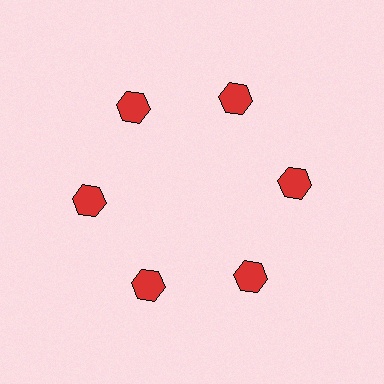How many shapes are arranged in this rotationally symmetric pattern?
There are 6 shapes, arranged in 6 groups of 1.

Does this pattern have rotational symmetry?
Yes, this pattern has 6-fold rotational symmetry. It looks the same after rotating 60 degrees around the center.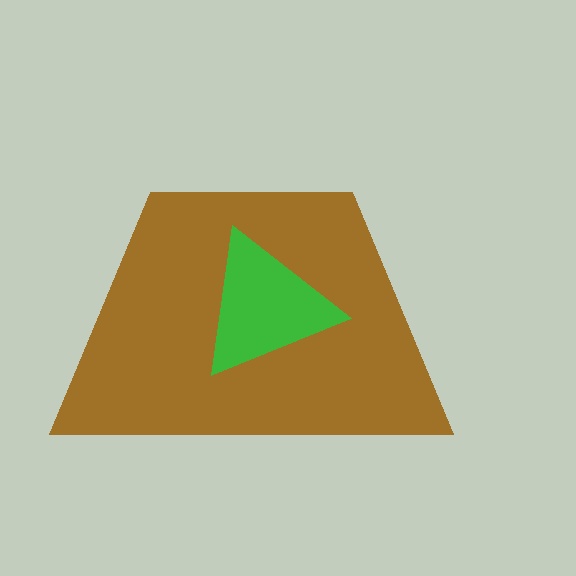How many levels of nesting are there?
2.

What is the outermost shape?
The brown trapezoid.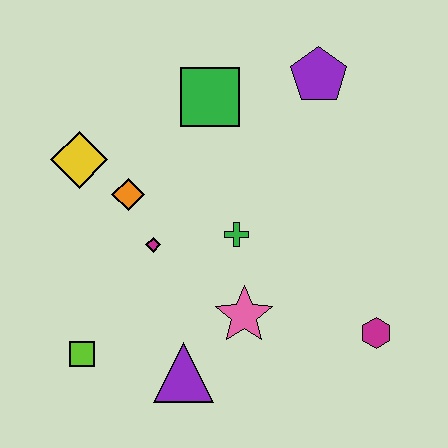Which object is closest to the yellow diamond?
The orange diamond is closest to the yellow diamond.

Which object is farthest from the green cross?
The lime square is farthest from the green cross.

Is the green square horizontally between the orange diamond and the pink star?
Yes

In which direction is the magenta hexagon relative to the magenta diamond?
The magenta hexagon is to the right of the magenta diamond.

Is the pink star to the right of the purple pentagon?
No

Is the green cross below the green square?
Yes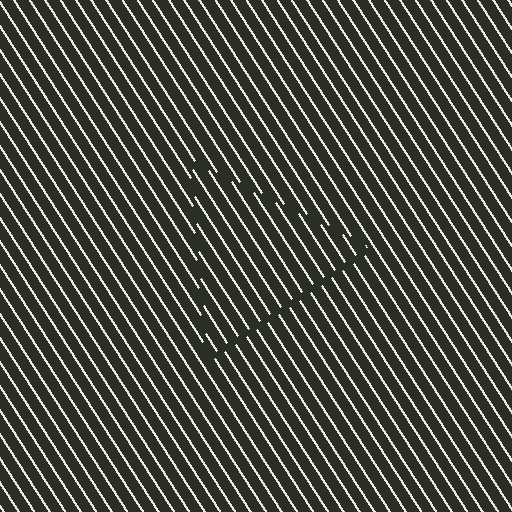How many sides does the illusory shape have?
3 sides — the line-ends trace a triangle.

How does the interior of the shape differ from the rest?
The interior of the shape contains the same grating, shifted by half a period — the contour is defined by the phase discontinuity where line-ends from the inner and outer gratings abut.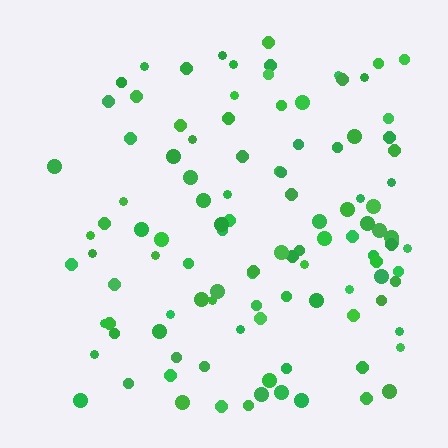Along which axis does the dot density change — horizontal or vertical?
Horizontal.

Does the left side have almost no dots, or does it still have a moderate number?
Still a moderate number, just noticeably fewer than the right.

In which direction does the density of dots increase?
From left to right, with the right side densest.